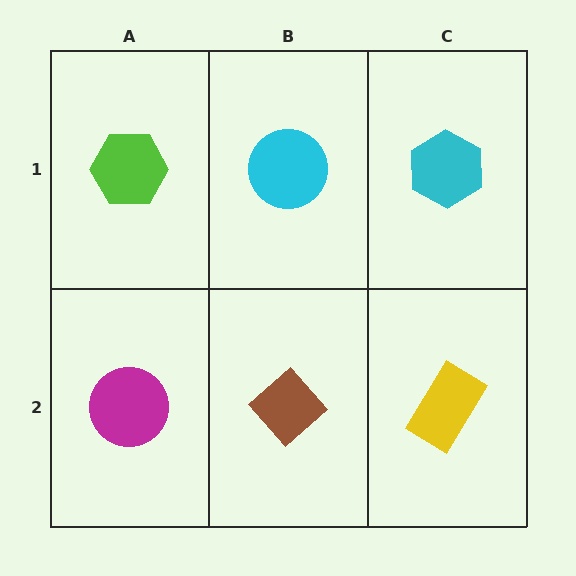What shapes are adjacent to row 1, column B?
A brown diamond (row 2, column B), a lime hexagon (row 1, column A), a cyan hexagon (row 1, column C).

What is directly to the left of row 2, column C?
A brown diamond.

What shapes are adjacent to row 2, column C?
A cyan hexagon (row 1, column C), a brown diamond (row 2, column B).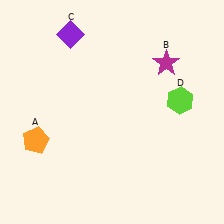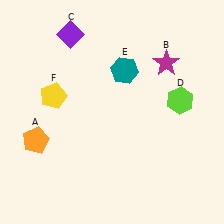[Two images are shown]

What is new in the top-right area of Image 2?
A teal hexagon (E) was added in the top-right area of Image 2.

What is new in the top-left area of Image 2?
A yellow pentagon (F) was added in the top-left area of Image 2.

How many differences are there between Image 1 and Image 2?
There are 2 differences between the two images.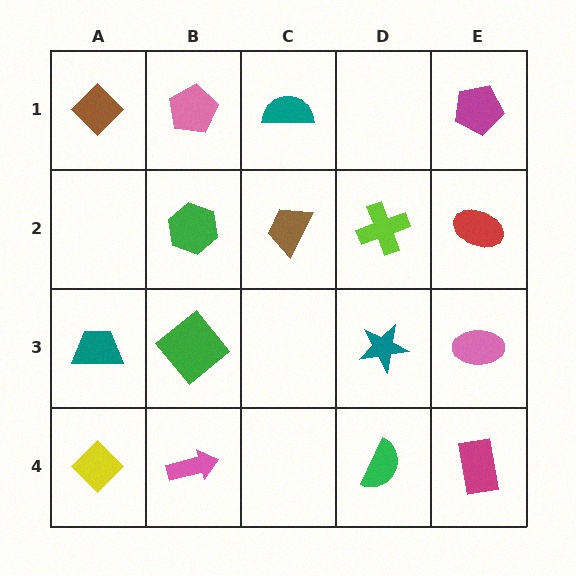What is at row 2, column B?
A green hexagon.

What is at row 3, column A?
A teal trapezoid.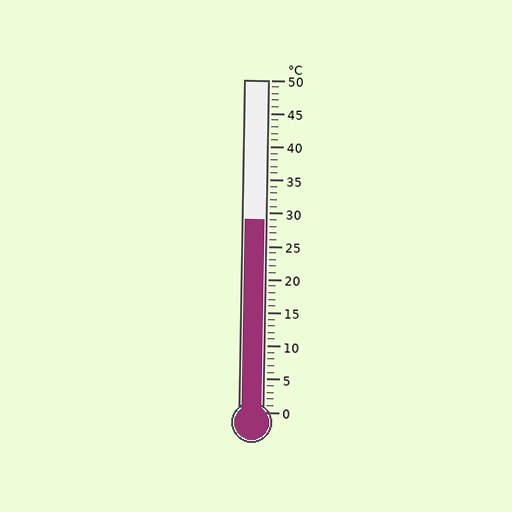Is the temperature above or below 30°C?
The temperature is below 30°C.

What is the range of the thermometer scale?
The thermometer scale ranges from 0°C to 50°C.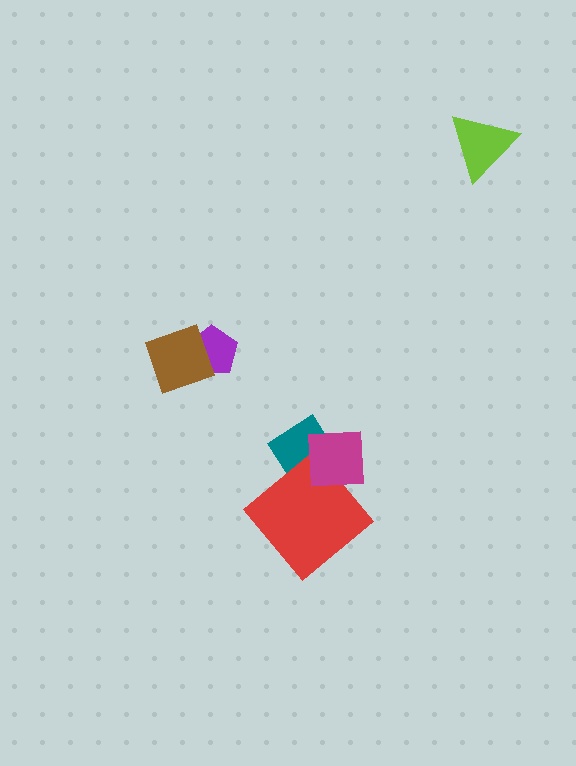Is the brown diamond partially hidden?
No, no other shape covers it.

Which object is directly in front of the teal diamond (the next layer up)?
The red diamond is directly in front of the teal diamond.